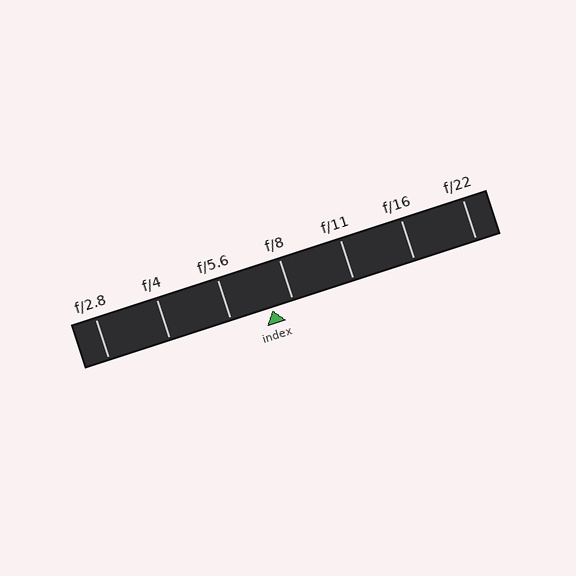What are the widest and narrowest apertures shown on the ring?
The widest aperture shown is f/2.8 and the narrowest is f/22.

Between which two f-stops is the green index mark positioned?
The index mark is between f/5.6 and f/8.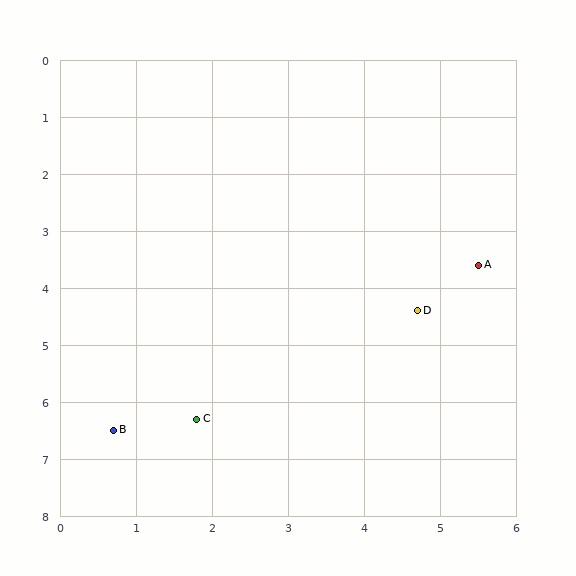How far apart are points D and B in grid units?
Points D and B are about 4.5 grid units apart.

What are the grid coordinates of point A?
Point A is at approximately (5.5, 3.6).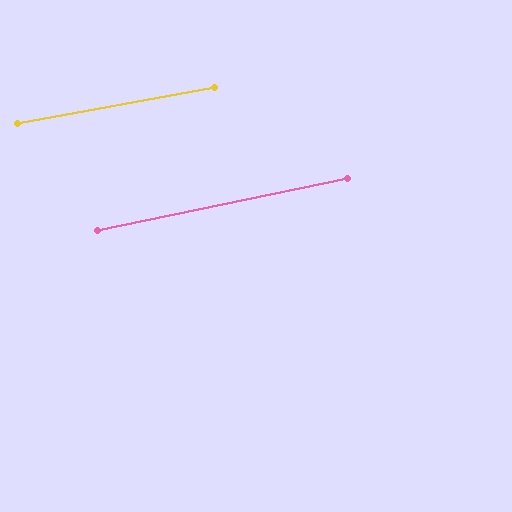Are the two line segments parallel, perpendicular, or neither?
Parallel — their directions differ by only 1.5°.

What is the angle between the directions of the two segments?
Approximately 2 degrees.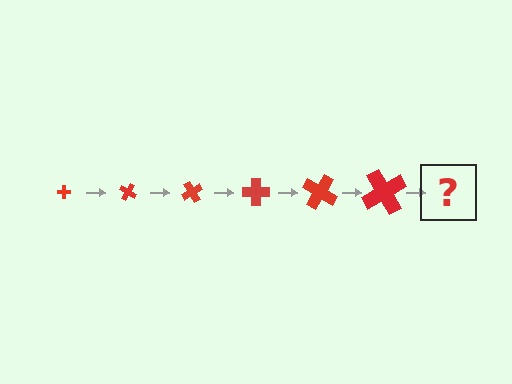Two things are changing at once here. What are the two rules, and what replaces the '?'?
The two rules are that the cross grows larger each step and it rotates 30 degrees each step. The '?' should be a cross, larger than the previous one and rotated 180 degrees from the start.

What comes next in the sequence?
The next element should be a cross, larger than the previous one and rotated 180 degrees from the start.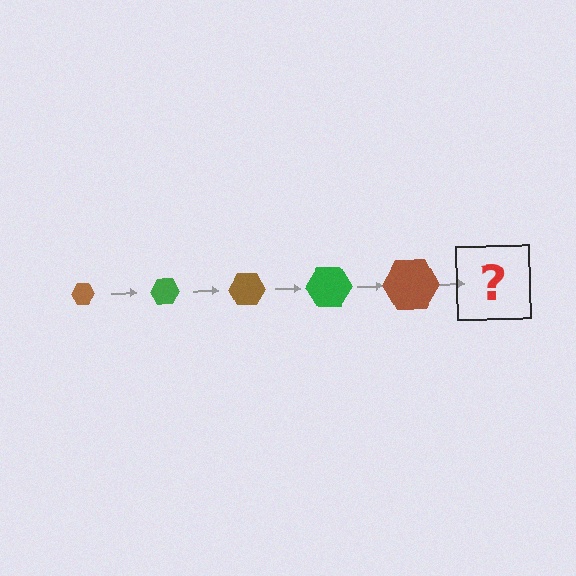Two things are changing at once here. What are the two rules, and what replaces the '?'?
The two rules are that the hexagon grows larger each step and the color cycles through brown and green. The '?' should be a green hexagon, larger than the previous one.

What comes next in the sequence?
The next element should be a green hexagon, larger than the previous one.